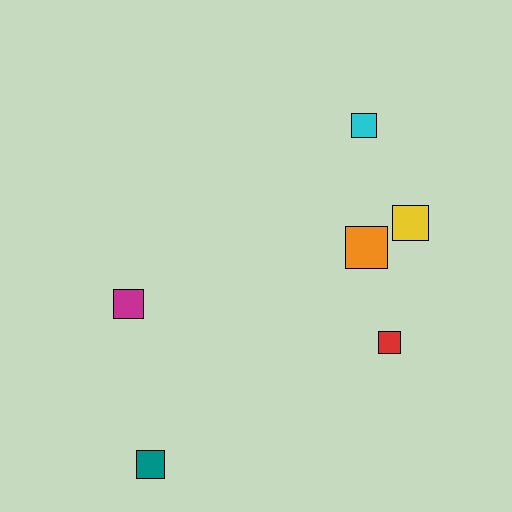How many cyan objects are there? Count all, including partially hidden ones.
There is 1 cyan object.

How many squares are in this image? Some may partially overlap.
There are 6 squares.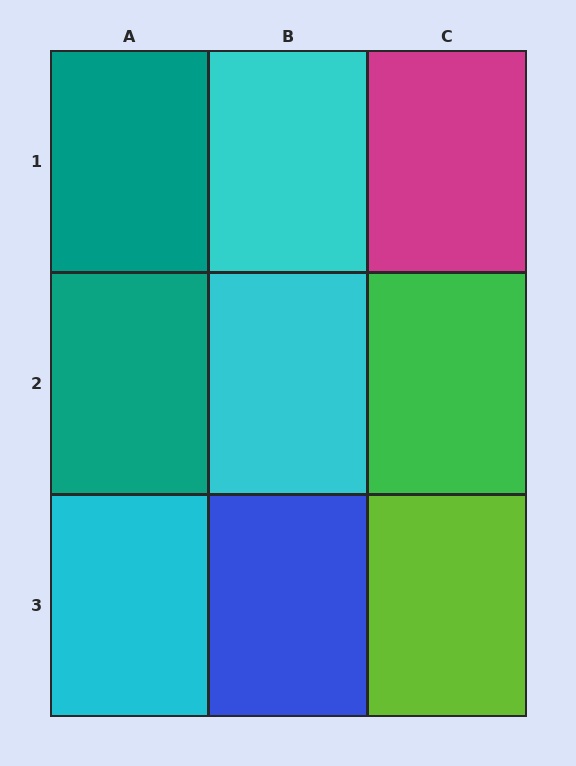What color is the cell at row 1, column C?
Magenta.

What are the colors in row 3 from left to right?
Cyan, blue, lime.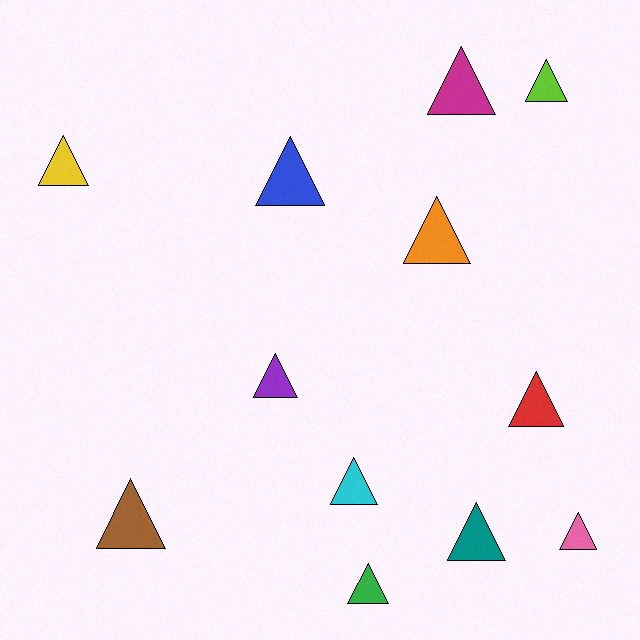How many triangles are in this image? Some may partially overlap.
There are 12 triangles.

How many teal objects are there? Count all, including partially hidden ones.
There is 1 teal object.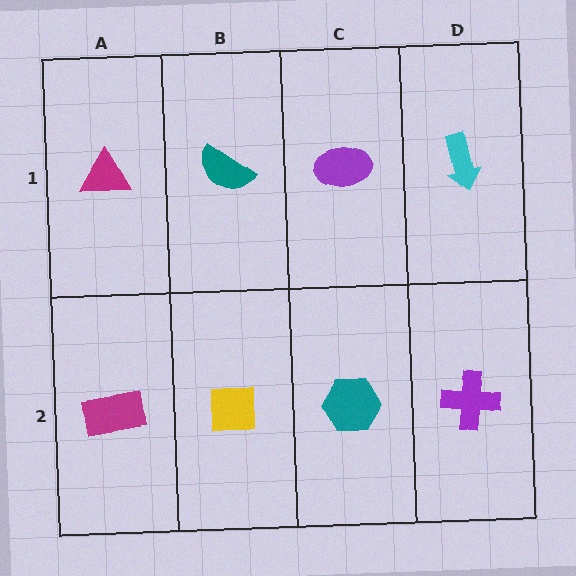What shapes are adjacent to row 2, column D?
A cyan arrow (row 1, column D), a teal hexagon (row 2, column C).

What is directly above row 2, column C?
A purple ellipse.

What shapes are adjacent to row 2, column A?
A magenta triangle (row 1, column A), a yellow square (row 2, column B).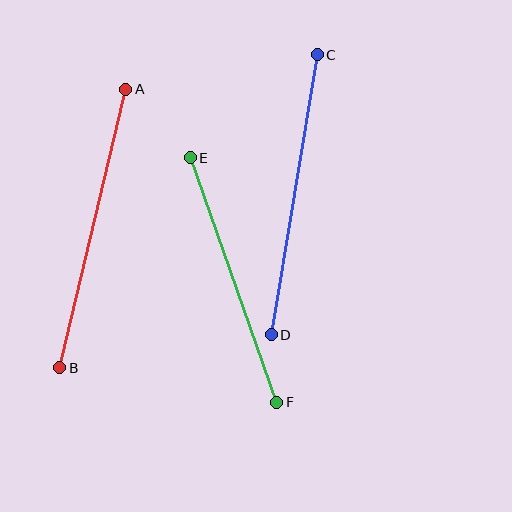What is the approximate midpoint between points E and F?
The midpoint is at approximately (234, 280) pixels.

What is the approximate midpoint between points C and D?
The midpoint is at approximately (294, 195) pixels.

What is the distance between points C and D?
The distance is approximately 284 pixels.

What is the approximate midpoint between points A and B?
The midpoint is at approximately (93, 228) pixels.